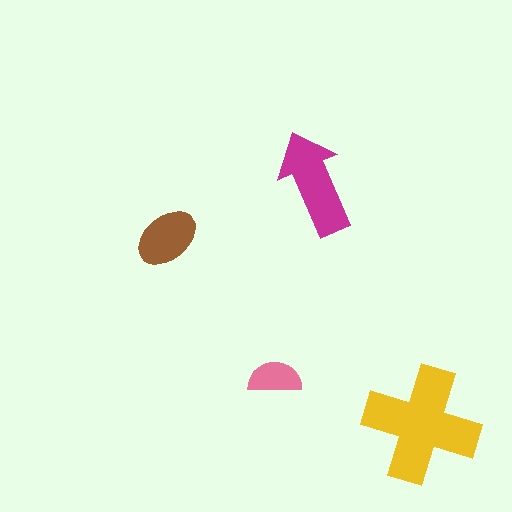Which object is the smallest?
The pink semicircle.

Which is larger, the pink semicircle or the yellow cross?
The yellow cross.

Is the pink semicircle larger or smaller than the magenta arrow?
Smaller.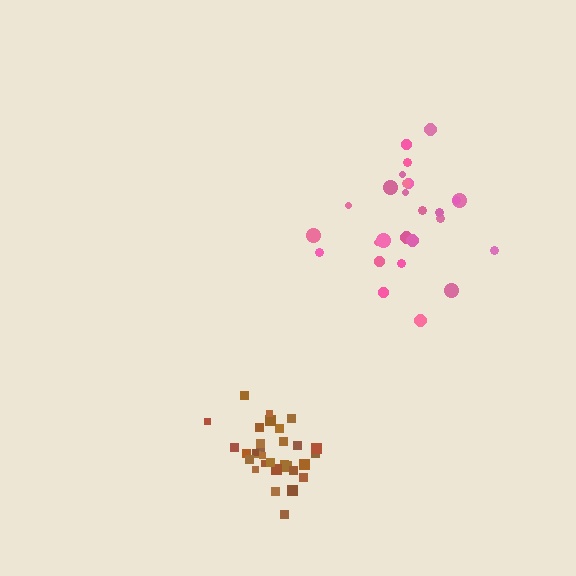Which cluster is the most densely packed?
Brown.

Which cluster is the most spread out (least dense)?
Pink.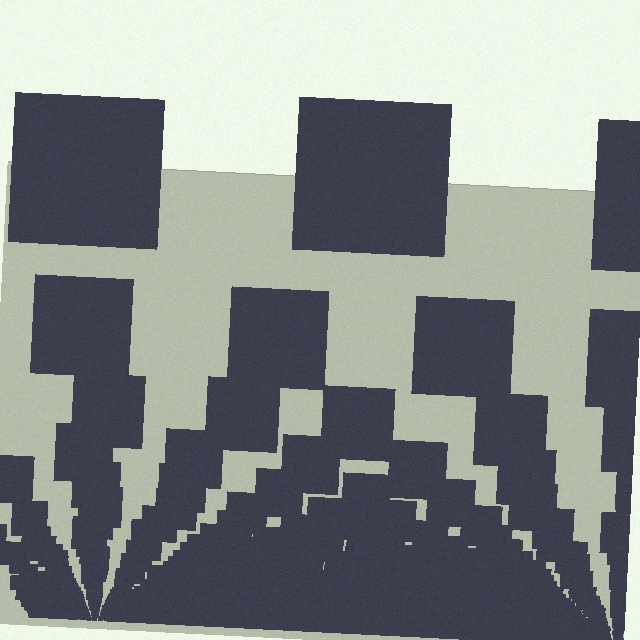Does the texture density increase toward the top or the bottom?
Density increases toward the bottom.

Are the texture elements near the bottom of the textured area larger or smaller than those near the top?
Smaller. The gradient is inverted — elements near the bottom are smaller and denser.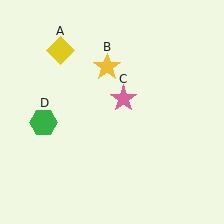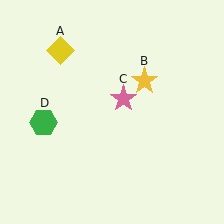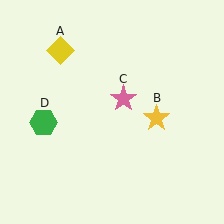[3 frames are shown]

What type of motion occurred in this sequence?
The yellow star (object B) rotated clockwise around the center of the scene.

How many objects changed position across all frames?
1 object changed position: yellow star (object B).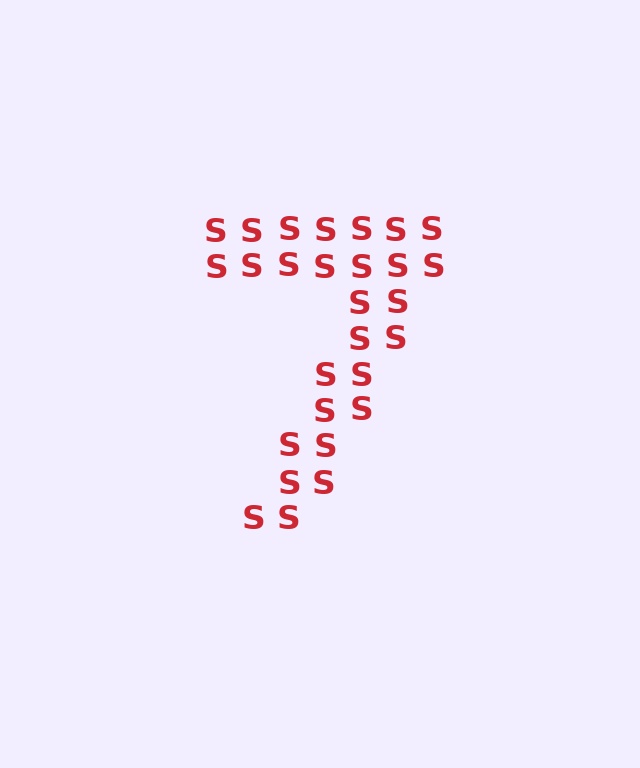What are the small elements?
The small elements are letter S's.